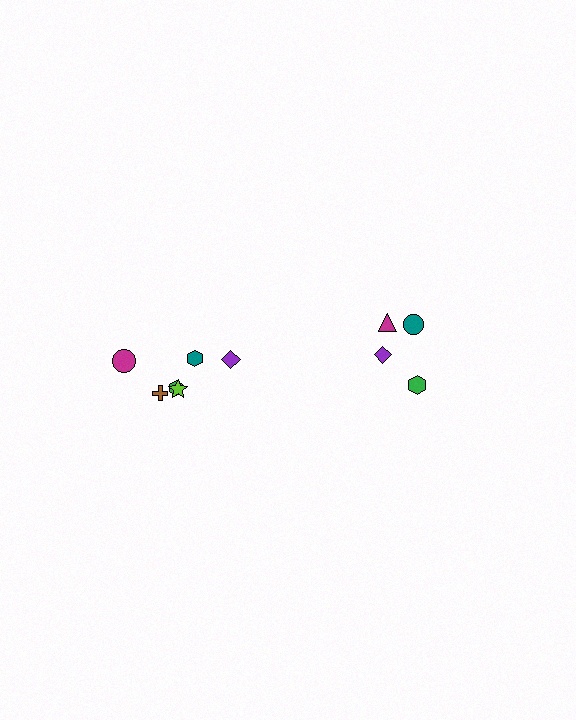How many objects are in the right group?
There are 4 objects.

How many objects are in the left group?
There are 6 objects.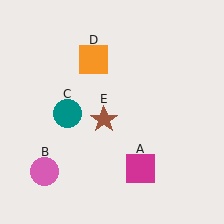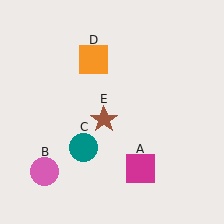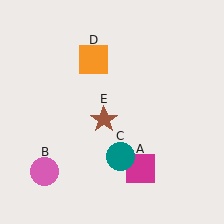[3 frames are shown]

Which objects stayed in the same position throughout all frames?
Magenta square (object A) and pink circle (object B) and orange square (object D) and brown star (object E) remained stationary.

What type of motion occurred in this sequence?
The teal circle (object C) rotated counterclockwise around the center of the scene.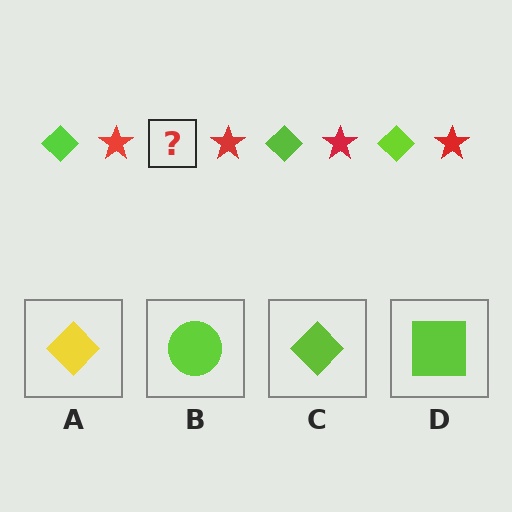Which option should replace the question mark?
Option C.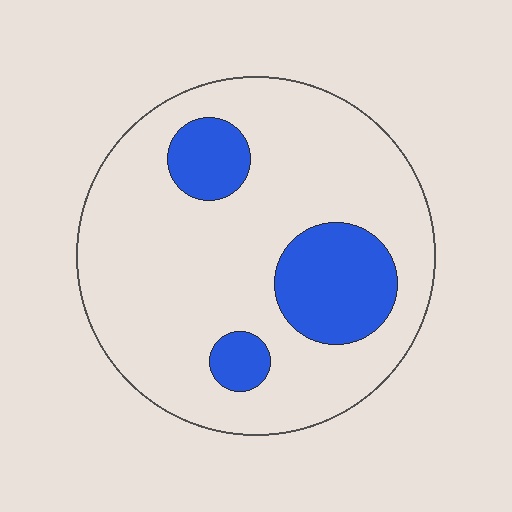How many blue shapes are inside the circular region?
3.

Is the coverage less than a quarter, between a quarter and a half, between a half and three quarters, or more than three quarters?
Less than a quarter.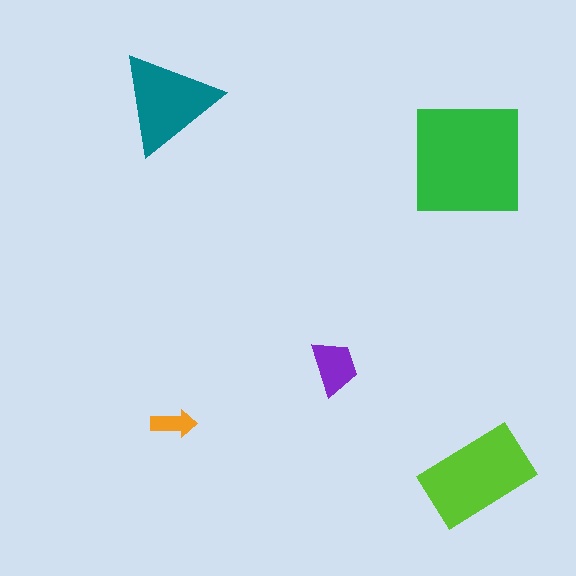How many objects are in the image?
There are 5 objects in the image.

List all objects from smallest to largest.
The orange arrow, the purple trapezoid, the teal triangle, the lime rectangle, the green square.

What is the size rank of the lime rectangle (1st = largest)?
2nd.